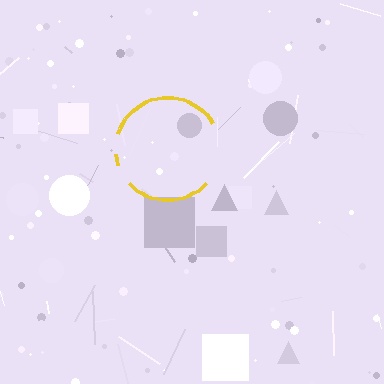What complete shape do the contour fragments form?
The contour fragments form a circle.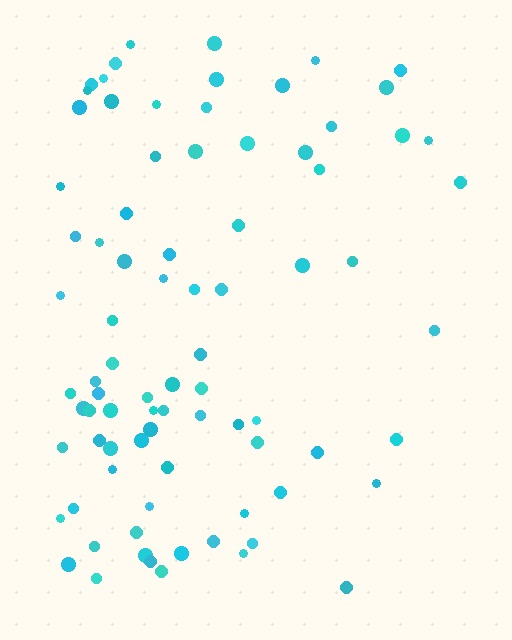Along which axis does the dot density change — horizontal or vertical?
Horizontal.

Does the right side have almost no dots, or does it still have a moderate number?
Still a moderate number, just noticeably fewer than the left.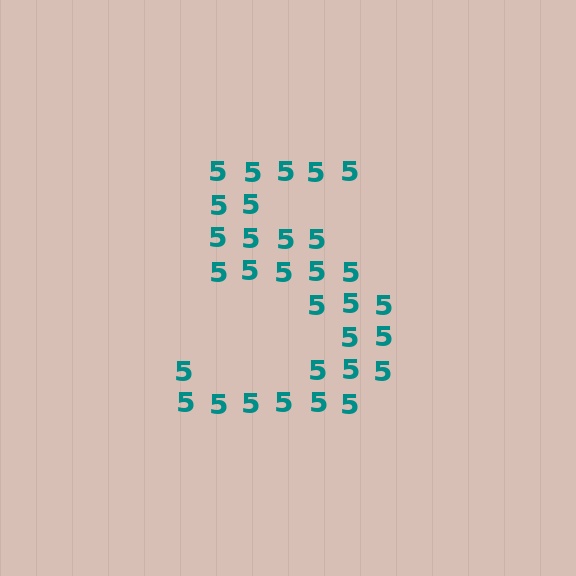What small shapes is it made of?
It is made of small digit 5's.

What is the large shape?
The large shape is the digit 5.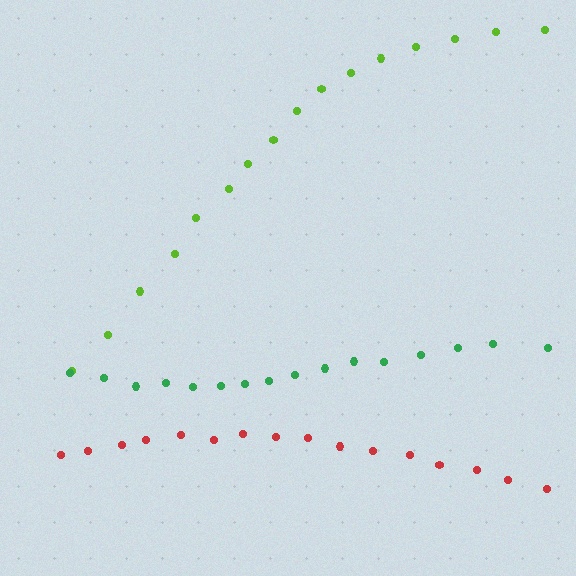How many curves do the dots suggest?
There are 3 distinct paths.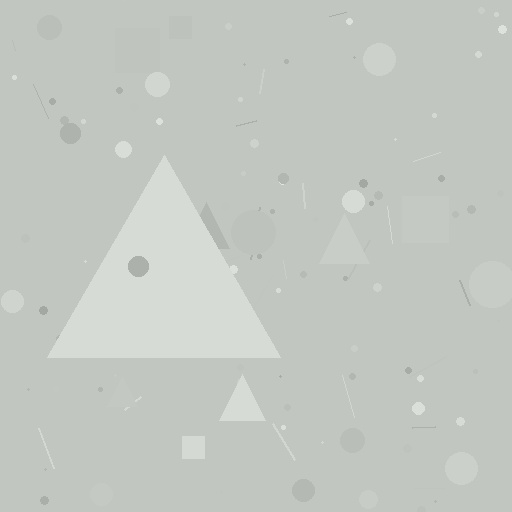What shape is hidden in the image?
A triangle is hidden in the image.